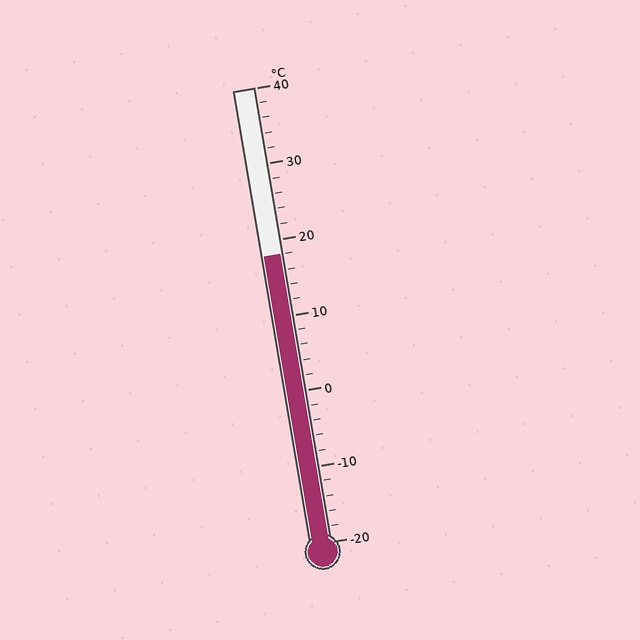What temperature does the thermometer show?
The thermometer shows approximately 18°C.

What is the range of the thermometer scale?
The thermometer scale ranges from -20°C to 40°C.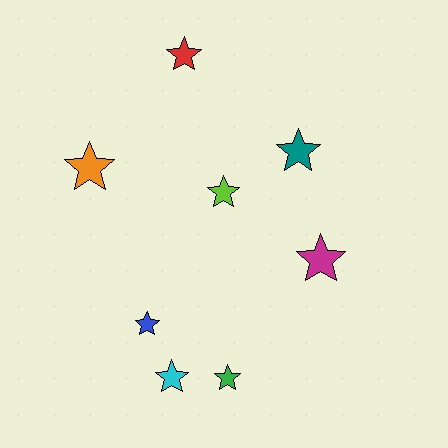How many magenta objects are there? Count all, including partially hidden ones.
There is 1 magenta object.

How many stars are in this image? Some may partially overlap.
There are 8 stars.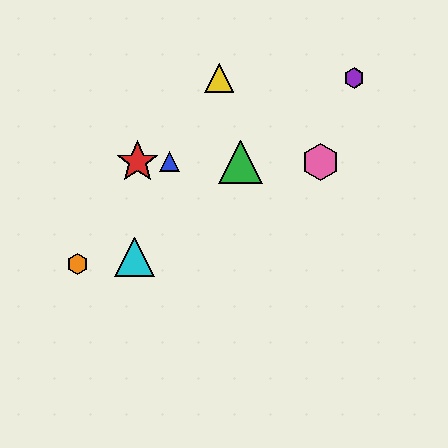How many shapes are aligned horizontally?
4 shapes (the red star, the blue triangle, the green triangle, the pink hexagon) are aligned horizontally.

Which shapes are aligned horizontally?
The red star, the blue triangle, the green triangle, the pink hexagon are aligned horizontally.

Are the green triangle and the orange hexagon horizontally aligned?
No, the green triangle is at y≈162 and the orange hexagon is at y≈264.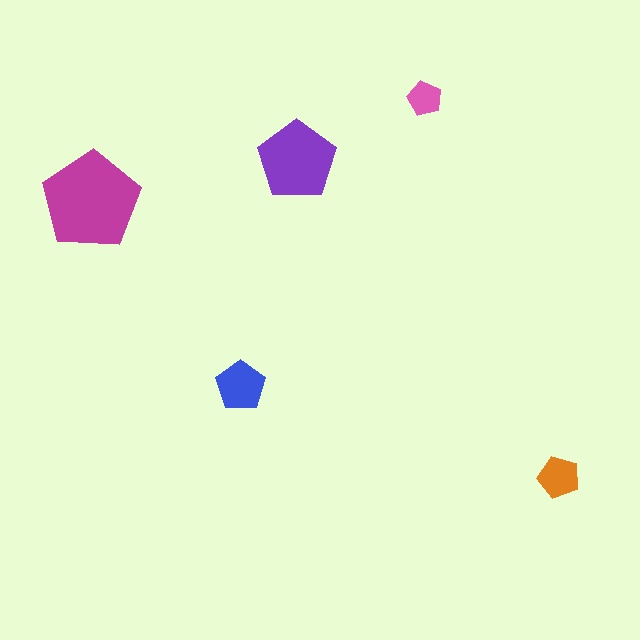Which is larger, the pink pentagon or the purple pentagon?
The purple one.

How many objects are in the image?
There are 5 objects in the image.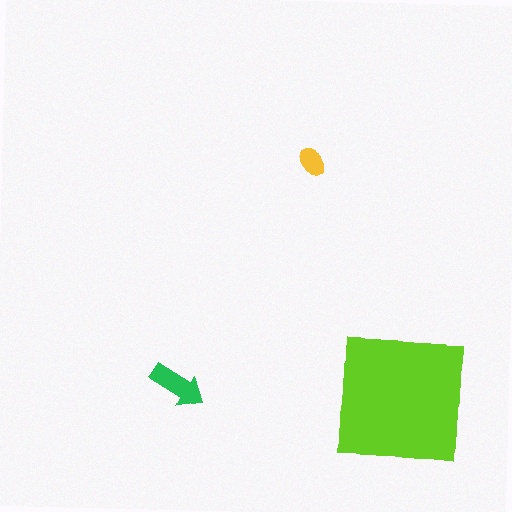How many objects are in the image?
There are 3 objects in the image.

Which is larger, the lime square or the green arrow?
The lime square.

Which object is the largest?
The lime square.